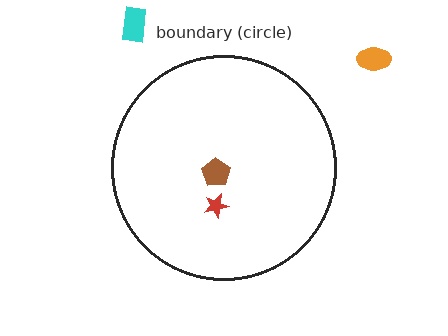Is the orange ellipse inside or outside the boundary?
Outside.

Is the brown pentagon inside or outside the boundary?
Inside.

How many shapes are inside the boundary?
2 inside, 2 outside.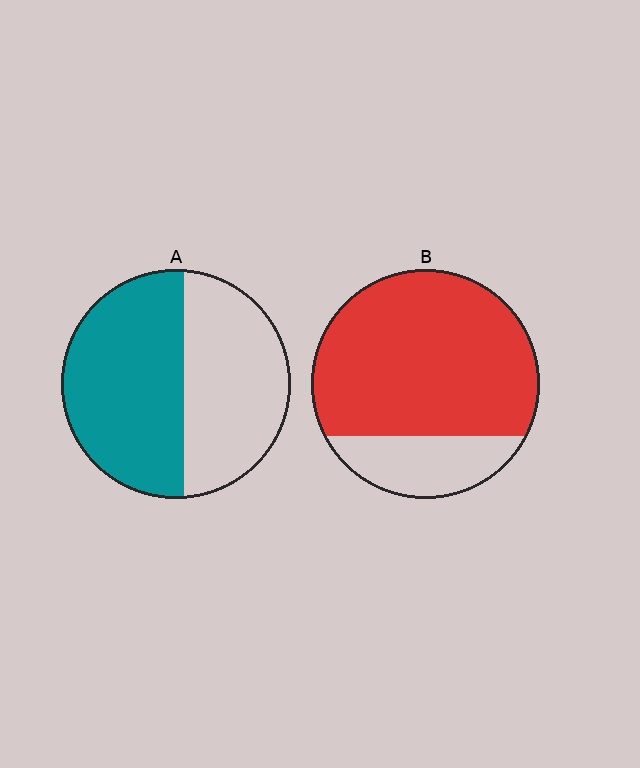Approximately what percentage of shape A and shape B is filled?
A is approximately 55% and B is approximately 80%.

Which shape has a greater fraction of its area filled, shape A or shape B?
Shape B.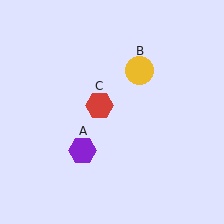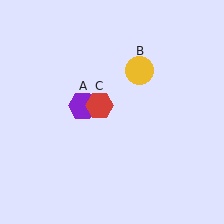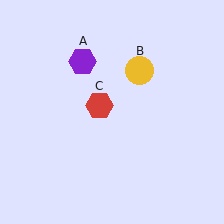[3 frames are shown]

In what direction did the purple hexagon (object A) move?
The purple hexagon (object A) moved up.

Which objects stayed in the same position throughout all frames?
Yellow circle (object B) and red hexagon (object C) remained stationary.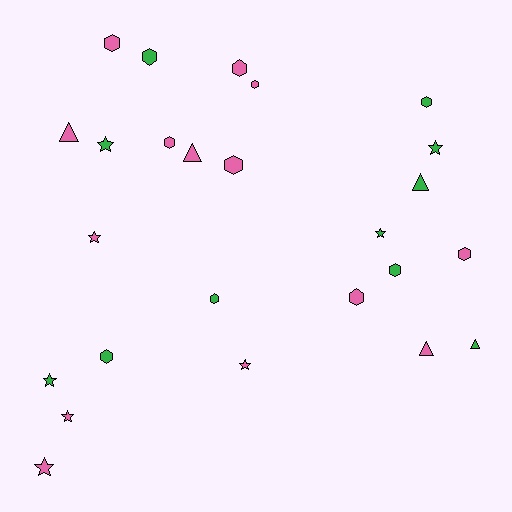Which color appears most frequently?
Pink, with 14 objects.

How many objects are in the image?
There are 25 objects.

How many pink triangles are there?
There are 3 pink triangles.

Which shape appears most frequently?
Hexagon, with 12 objects.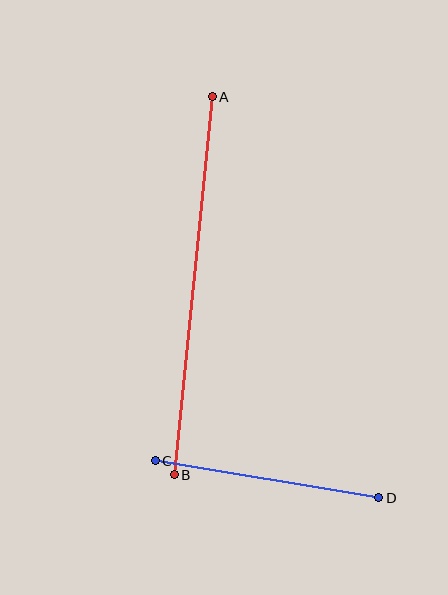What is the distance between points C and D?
The distance is approximately 226 pixels.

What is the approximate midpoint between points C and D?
The midpoint is at approximately (267, 479) pixels.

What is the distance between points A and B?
The distance is approximately 380 pixels.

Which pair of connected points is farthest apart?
Points A and B are farthest apart.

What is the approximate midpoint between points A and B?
The midpoint is at approximately (193, 286) pixels.